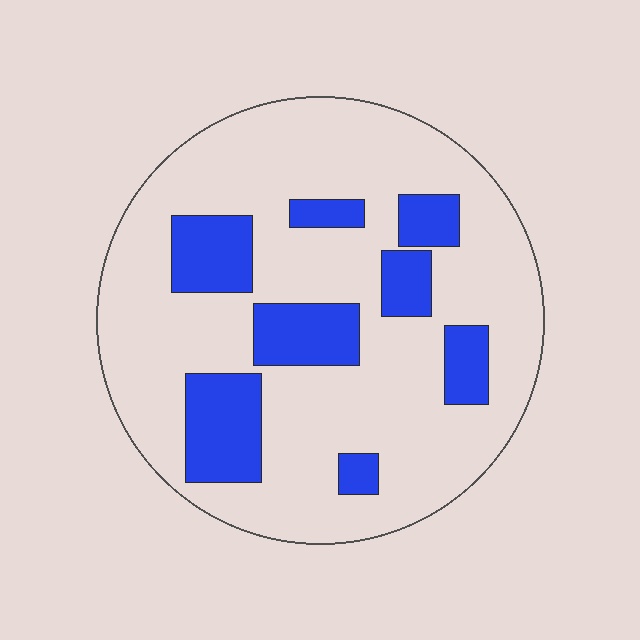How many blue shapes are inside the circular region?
8.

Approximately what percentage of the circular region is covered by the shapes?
Approximately 25%.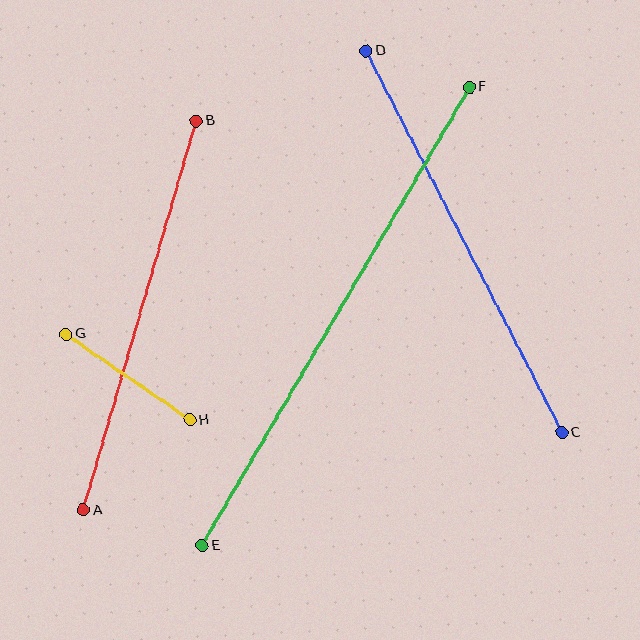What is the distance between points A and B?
The distance is approximately 405 pixels.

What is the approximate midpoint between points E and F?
The midpoint is at approximately (336, 316) pixels.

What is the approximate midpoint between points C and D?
The midpoint is at approximately (464, 242) pixels.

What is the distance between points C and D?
The distance is approximately 429 pixels.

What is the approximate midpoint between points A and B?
The midpoint is at approximately (140, 315) pixels.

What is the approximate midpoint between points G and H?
The midpoint is at approximately (128, 377) pixels.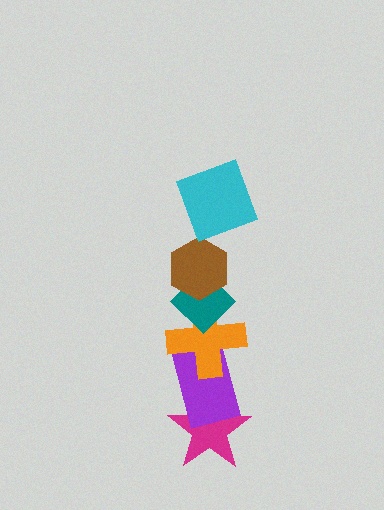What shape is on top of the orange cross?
The teal diamond is on top of the orange cross.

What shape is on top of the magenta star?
The purple rectangle is on top of the magenta star.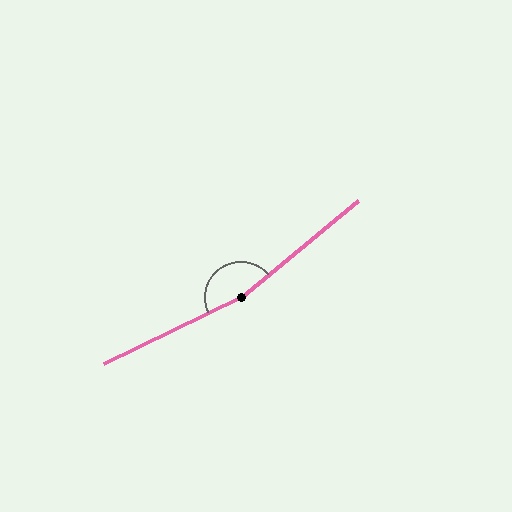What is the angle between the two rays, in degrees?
Approximately 167 degrees.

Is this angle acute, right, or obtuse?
It is obtuse.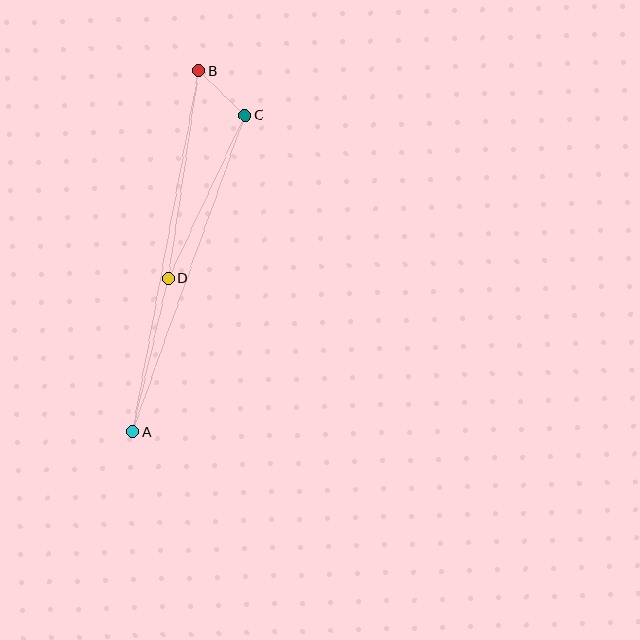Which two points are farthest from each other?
Points A and B are farthest from each other.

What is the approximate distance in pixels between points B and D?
The distance between B and D is approximately 210 pixels.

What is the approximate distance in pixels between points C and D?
The distance between C and D is approximately 181 pixels.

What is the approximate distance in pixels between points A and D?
The distance between A and D is approximately 157 pixels.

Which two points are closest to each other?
Points B and C are closest to each other.